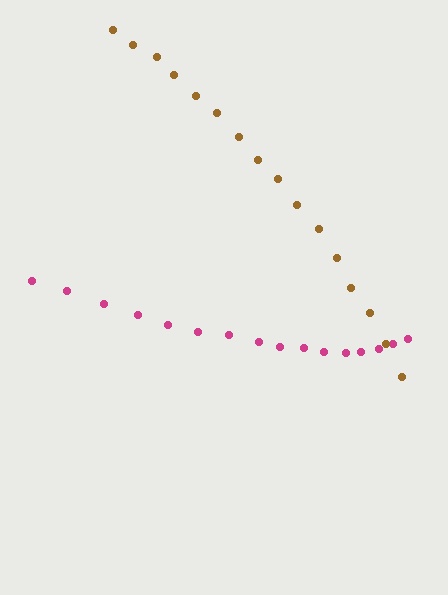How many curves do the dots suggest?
There are 2 distinct paths.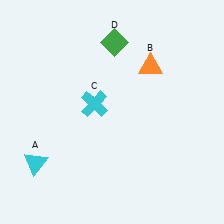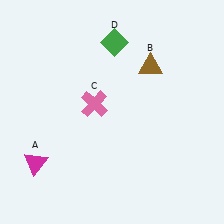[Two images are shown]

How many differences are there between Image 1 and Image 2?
There are 3 differences between the two images.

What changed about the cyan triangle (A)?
In Image 1, A is cyan. In Image 2, it changed to magenta.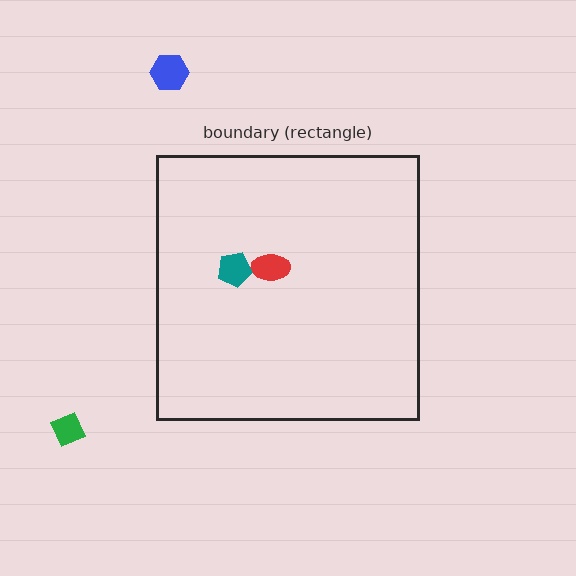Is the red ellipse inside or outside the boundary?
Inside.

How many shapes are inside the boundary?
2 inside, 2 outside.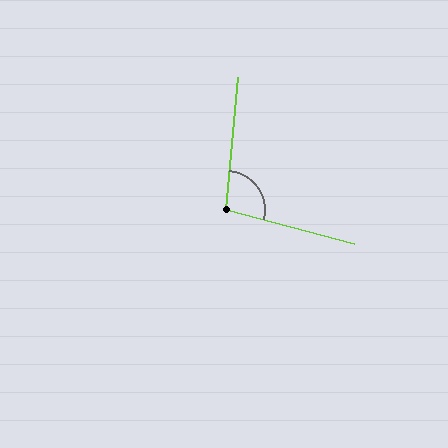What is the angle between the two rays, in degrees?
Approximately 99 degrees.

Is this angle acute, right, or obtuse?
It is obtuse.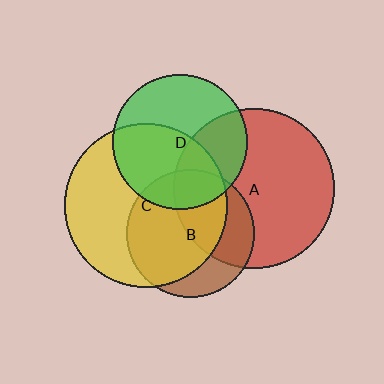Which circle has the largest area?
Circle C (yellow).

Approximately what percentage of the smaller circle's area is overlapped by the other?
Approximately 35%.